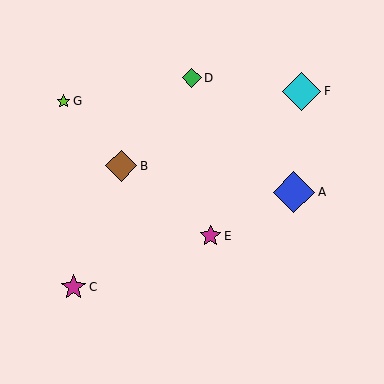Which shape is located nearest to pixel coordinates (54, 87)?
The lime star (labeled G) at (63, 101) is nearest to that location.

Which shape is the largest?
The blue diamond (labeled A) is the largest.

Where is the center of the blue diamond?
The center of the blue diamond is at (294, 192).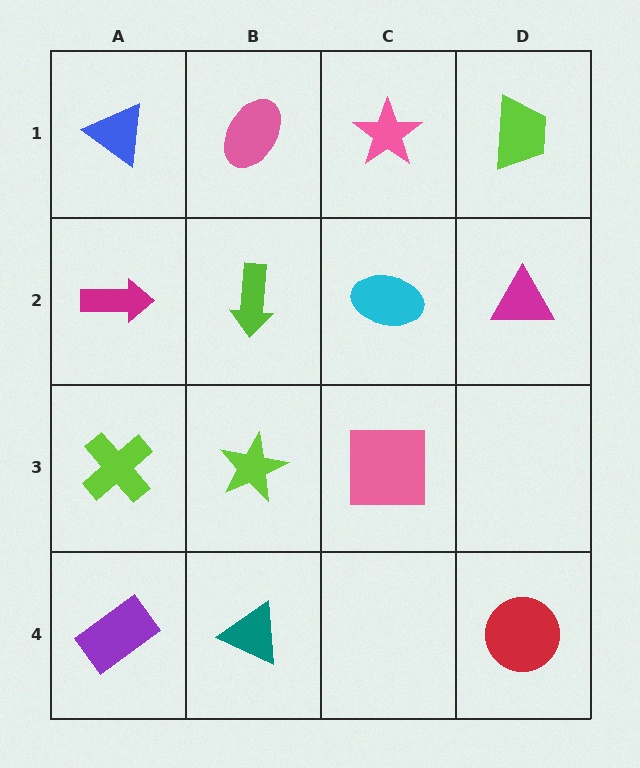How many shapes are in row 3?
3 shapes.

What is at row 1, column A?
A blue triangle.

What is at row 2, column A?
A magenta arrow.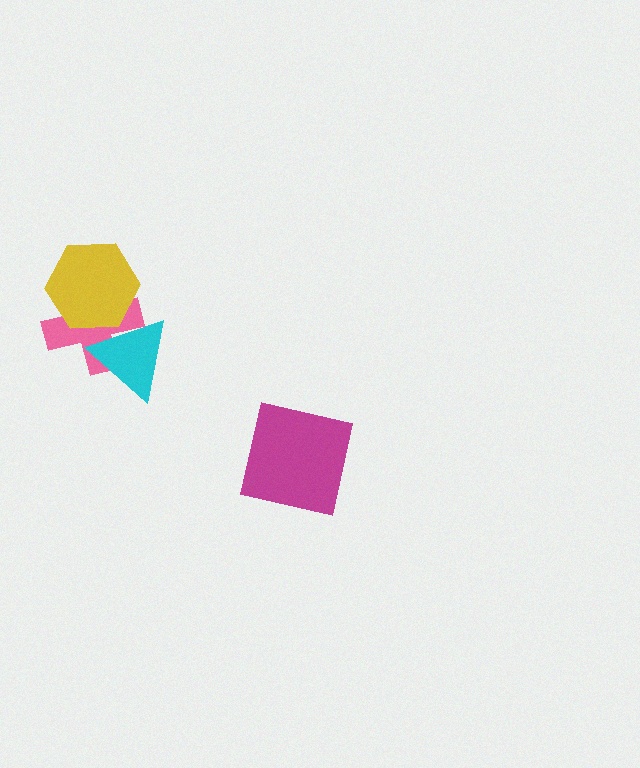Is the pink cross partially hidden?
Yes, it is partially covered by another shape.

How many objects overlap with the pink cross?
2 objects overlap with the pink cross.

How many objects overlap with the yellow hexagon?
2 objects overlap with the yellow hexagon.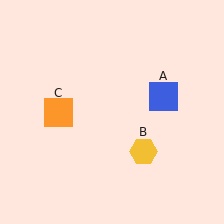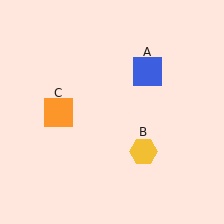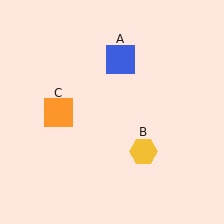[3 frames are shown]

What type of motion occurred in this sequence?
The blue square (object A) rotated counterclockwise around the center of the scene.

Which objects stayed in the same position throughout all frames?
Yellow hexagon (object B) and orange square (object C) remained stationary.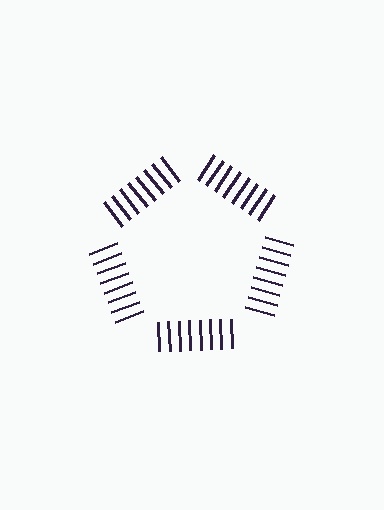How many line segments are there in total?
40 — 8 along each of the 5 edges.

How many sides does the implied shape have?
5 sides — the line-ends trace a pentagon.